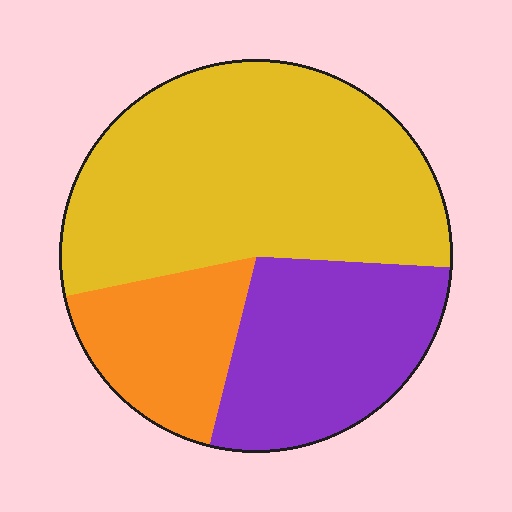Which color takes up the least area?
Orange, at roughly 20%.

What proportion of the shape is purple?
Purple takes up between a sixth and a third of the shape.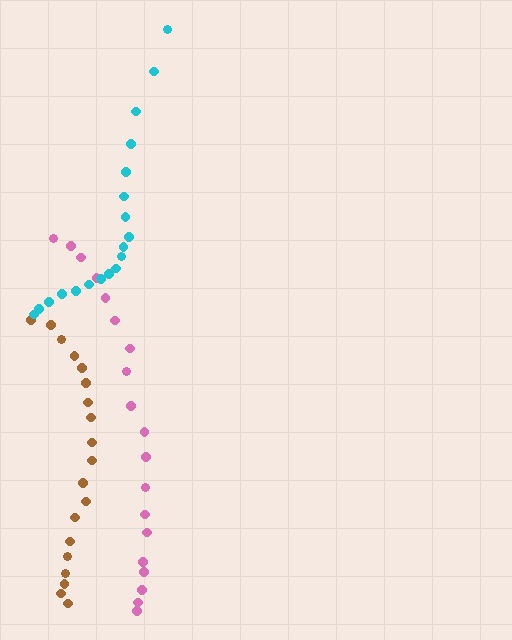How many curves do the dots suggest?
There are 3 distinct paths.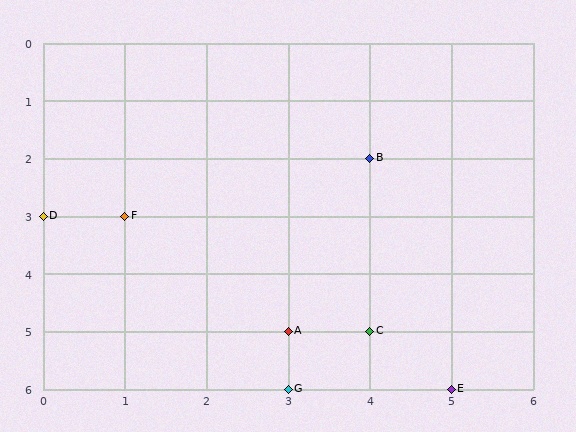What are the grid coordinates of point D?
Point D is at grid coordinates (0, 3).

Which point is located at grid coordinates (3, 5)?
Point A is at (3, 5).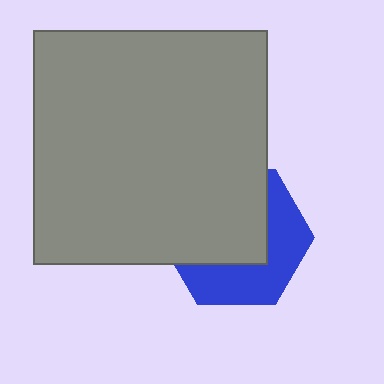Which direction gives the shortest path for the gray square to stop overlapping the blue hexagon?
Moving toward the upper-left gives the shortest separation.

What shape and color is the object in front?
The object in front is a gray square.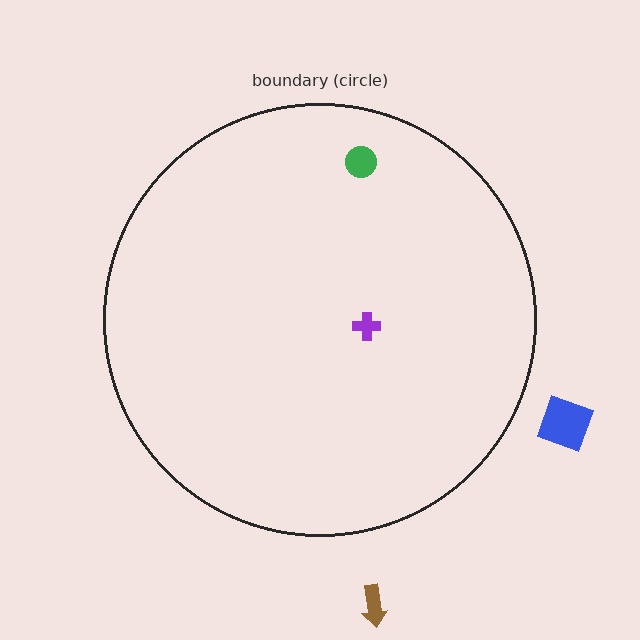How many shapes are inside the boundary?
2 inside, 2 outside.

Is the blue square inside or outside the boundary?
Outside.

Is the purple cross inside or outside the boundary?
Inside.